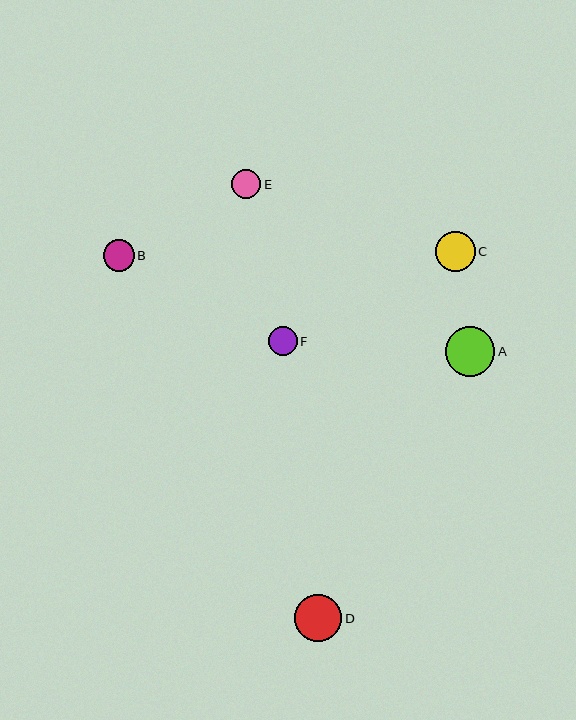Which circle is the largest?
Circle A is the largest with a size of approximately 50 pixels.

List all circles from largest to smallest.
From largest to smallest: A, D, C, B, E, F.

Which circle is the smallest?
Circle F is the smallest with a size of approximately 29 pixels.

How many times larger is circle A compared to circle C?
Circle A is approximately 1.2 times the size of circle C.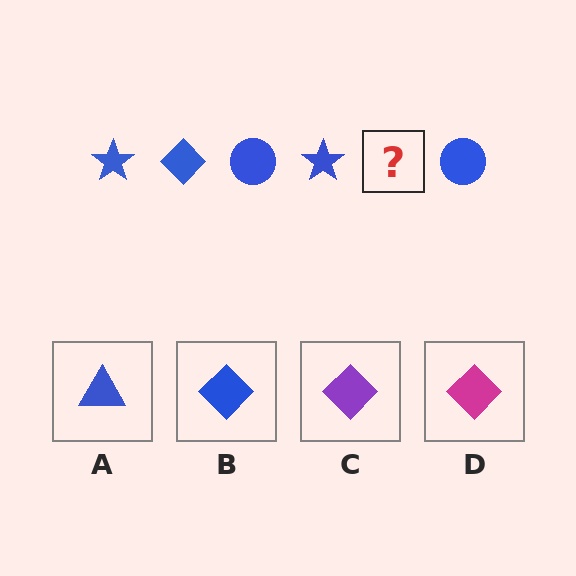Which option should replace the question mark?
Option B.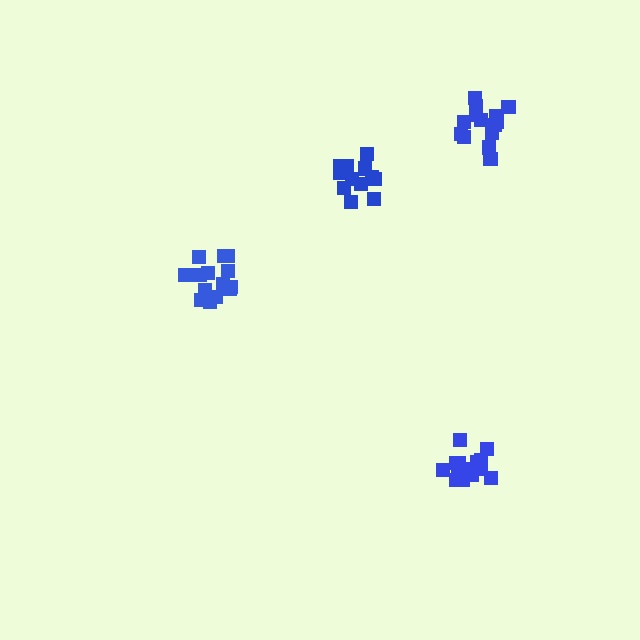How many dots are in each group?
Group 1: 14 dots, Group 2: 13 dots, Group 3: 14 dots, Group 4: 14 dots (55 total).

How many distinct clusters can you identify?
There are 4 distinct clusters.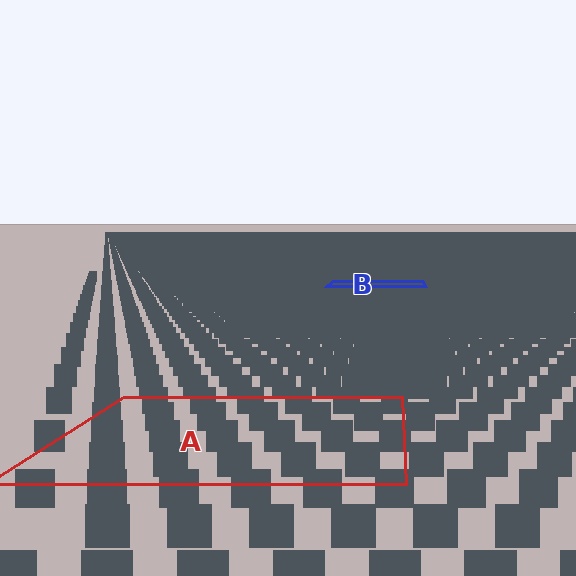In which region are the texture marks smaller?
The texture marks are smaller in region B, because it is farther away.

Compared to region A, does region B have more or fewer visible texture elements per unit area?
Region B has more texture elements per unit area — they are packed more densely because it is farther away.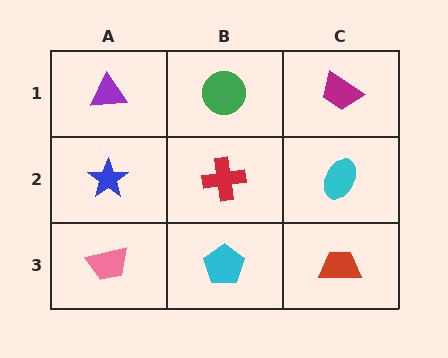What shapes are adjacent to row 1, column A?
A blue star (row 2, column A), a green circle (row 1, column B).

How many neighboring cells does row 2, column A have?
3.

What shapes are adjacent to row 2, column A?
A purple triangle (row 1, column A), a pink trapezoid (row 3, column A), a red cross (row 2, column B).